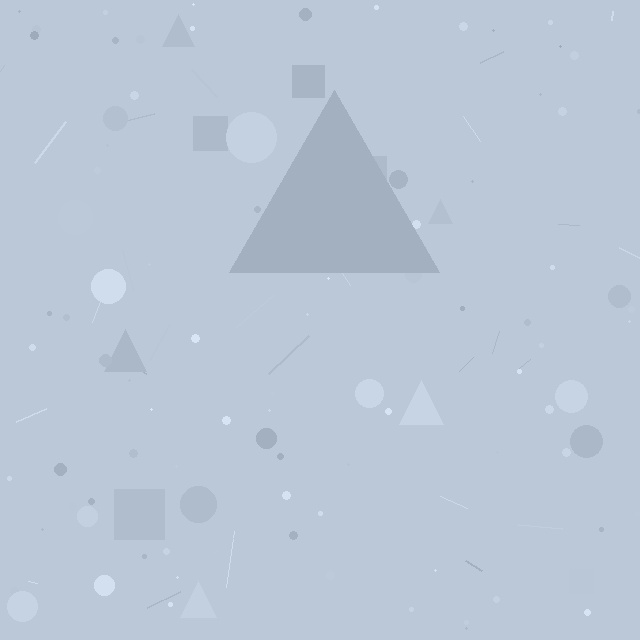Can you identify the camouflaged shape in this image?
The camouflaged shape is a triangle.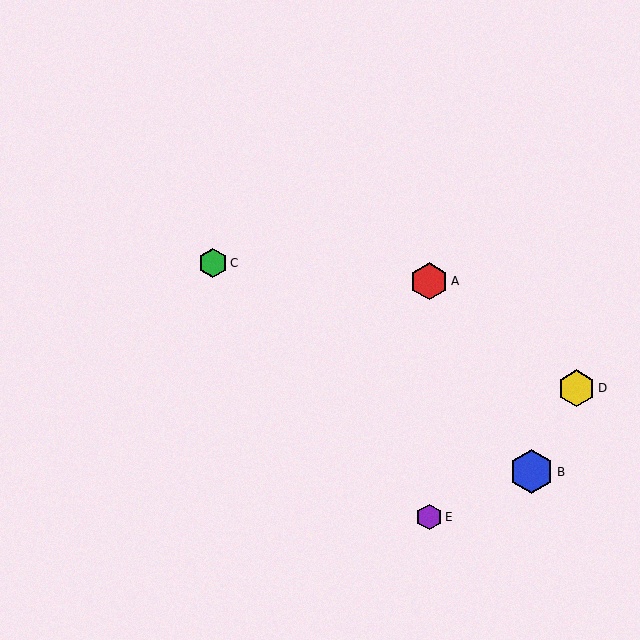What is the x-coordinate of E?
Object E is at x≈429.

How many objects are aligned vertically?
2 objects (A, E) are aligned vertically.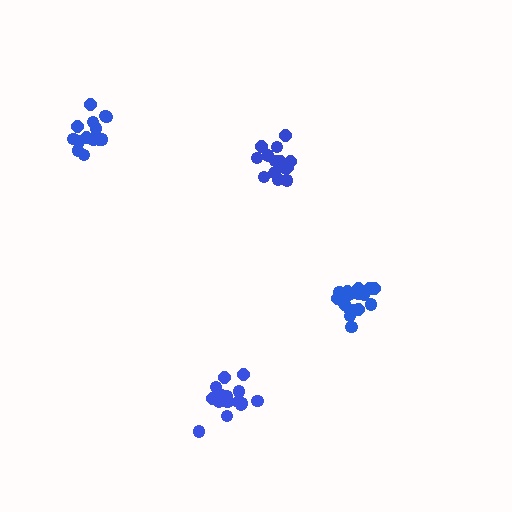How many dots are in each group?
Group 1: 17 dots, Group 2: 16 dots, Group 3: 15 dots, Group 4: 15 dots (63 total).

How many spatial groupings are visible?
There are 4 spatial groupings.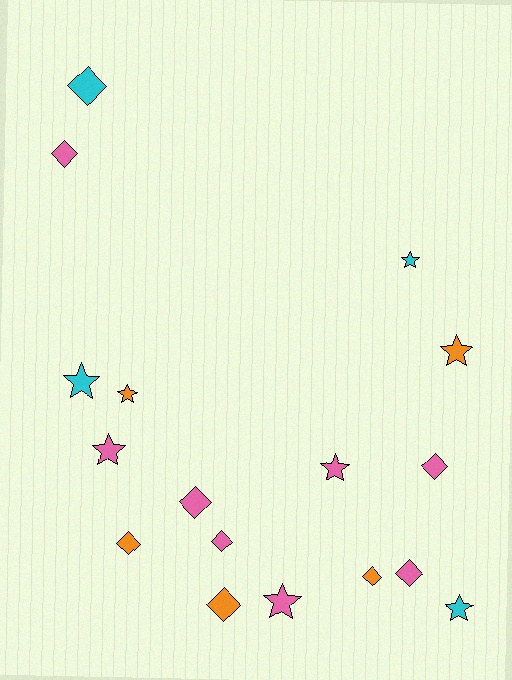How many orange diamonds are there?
There are 3 orange diamonds.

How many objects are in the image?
There are 17 objects.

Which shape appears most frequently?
Diamond, with 9 objects.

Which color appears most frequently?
Pink, with 8 objects.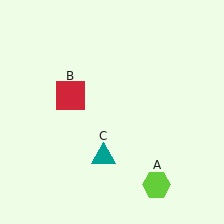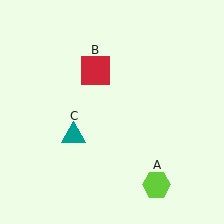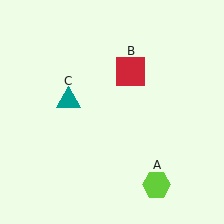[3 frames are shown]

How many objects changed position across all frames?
2 objects changed position: red square (object B), teal triangle (object C).